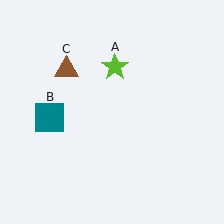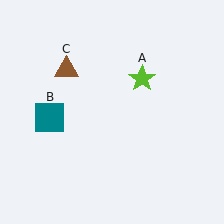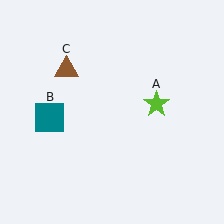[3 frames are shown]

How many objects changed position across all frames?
1 object changed position: lime star (object A).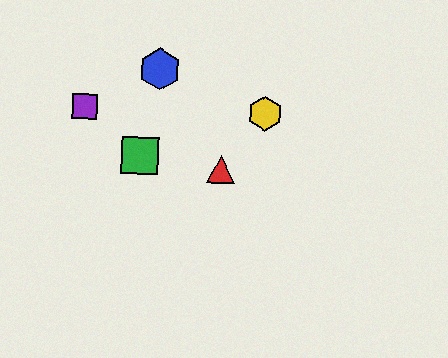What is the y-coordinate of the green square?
The green square is at y≈156.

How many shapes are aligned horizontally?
2 shapes (the yellow hexagon, the purple square) are aligned horizontally.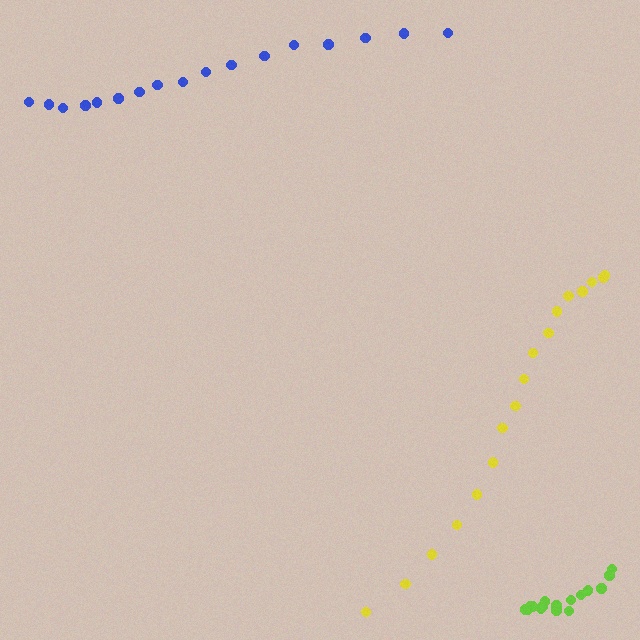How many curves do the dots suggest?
There are 3 distinct paths.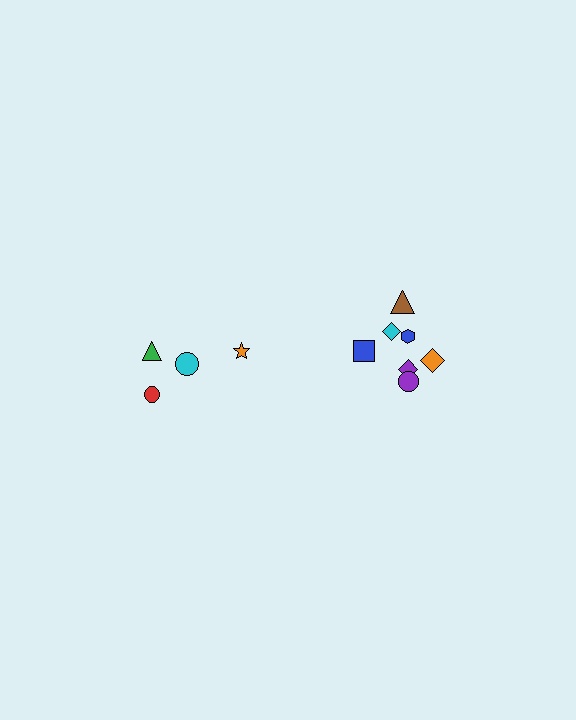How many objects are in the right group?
There are 7 objects.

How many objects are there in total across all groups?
There are 11 objects.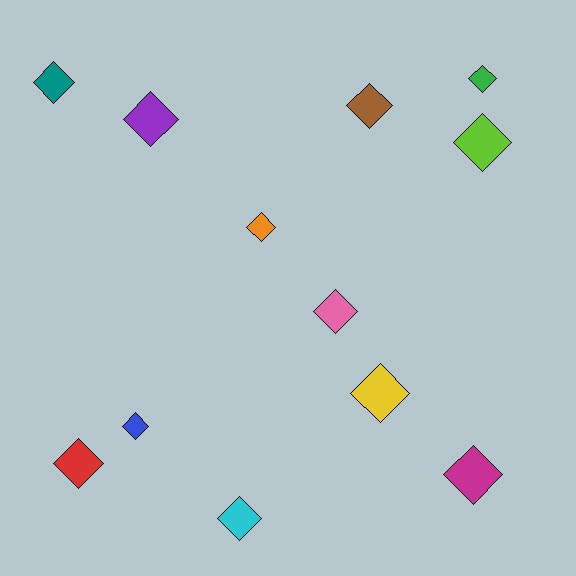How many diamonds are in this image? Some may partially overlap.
There are 12 diamonds.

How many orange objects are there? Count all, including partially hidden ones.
There is 1 orange object.